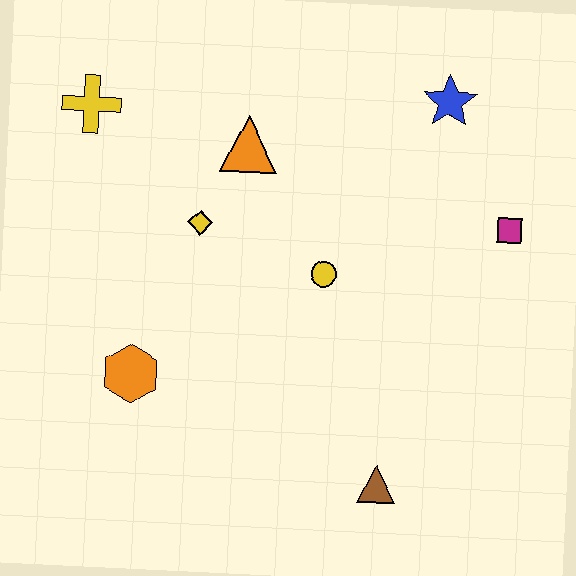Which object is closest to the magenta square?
The blue star is closest to the magenta square.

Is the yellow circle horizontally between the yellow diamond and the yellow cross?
No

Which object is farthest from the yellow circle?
The yellow cross is farthest from the yellow circle.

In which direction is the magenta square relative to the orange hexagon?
The magenta square is to the right of the orange hexagon.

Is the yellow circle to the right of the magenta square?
No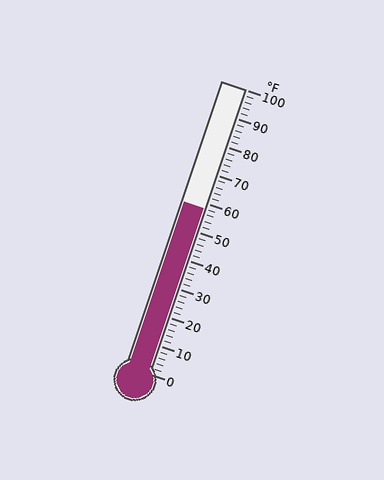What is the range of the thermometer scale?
The thermometer scale ranges from 0°F to 100°F.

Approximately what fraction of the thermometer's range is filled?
The thermometer is filled to approximately 60% of its range.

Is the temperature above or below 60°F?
The temperature is below 60°F.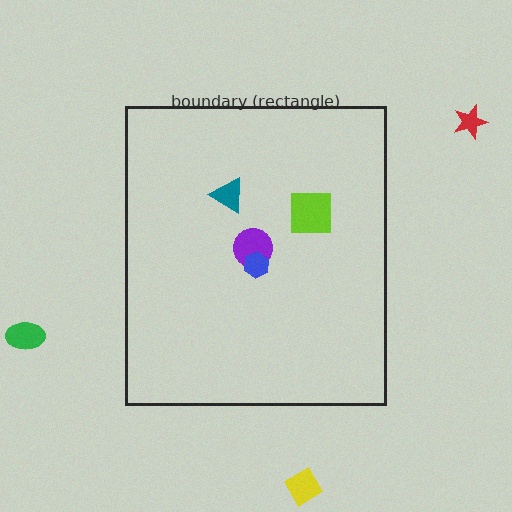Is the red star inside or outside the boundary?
Outside.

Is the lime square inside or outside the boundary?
Inside.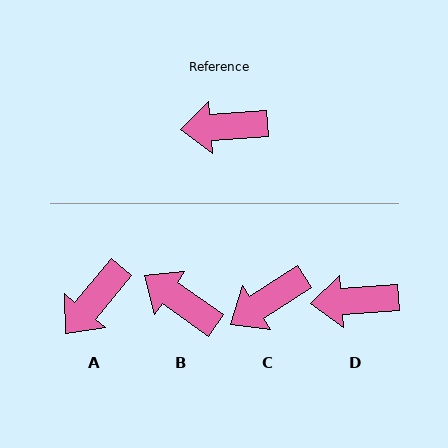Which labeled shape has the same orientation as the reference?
D.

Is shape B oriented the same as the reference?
No, it is off by about 40 degrees.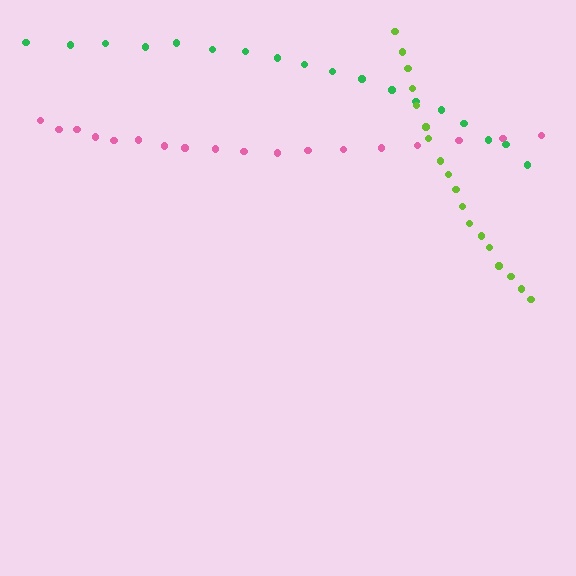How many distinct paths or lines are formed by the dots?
There are 3 distinct paths.